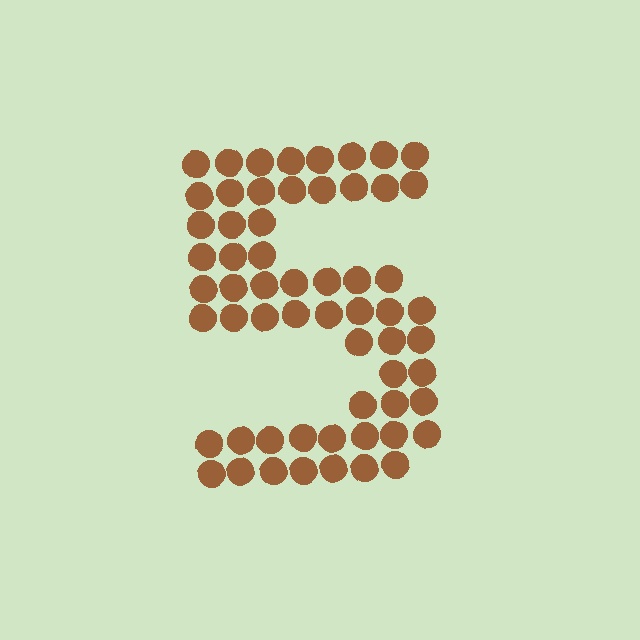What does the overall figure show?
The overall figure shows the digit 5.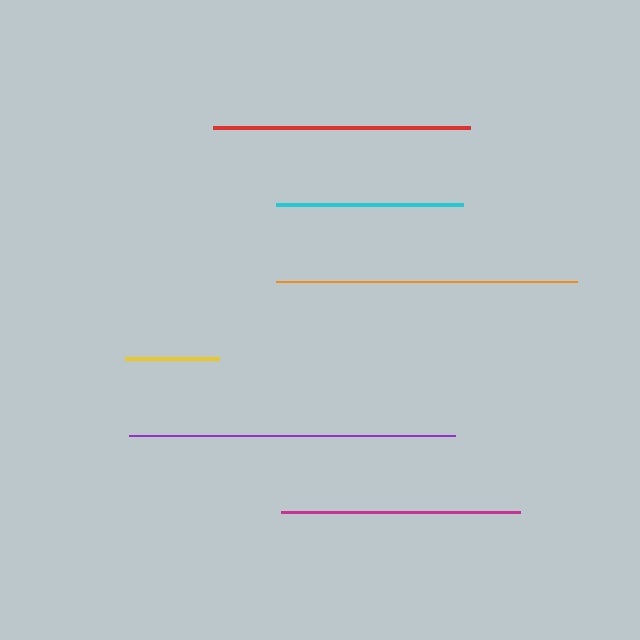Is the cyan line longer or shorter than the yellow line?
The cyan line is longer than the yellow line.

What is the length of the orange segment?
The orange segment is approximately 301 pixels long.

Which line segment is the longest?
The purple line is the longest at approximately 326 pixels.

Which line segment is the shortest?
The yellow line is the shortest at approximately 93 pixels.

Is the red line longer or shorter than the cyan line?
The red line is longer than the cyan line.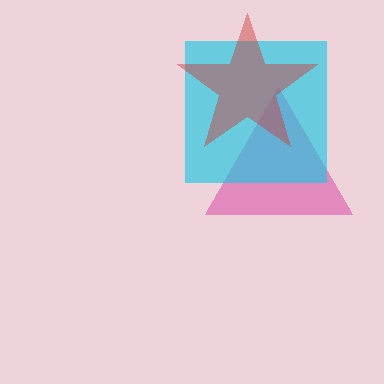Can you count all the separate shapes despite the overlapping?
Yes, there are 3 separate shapes.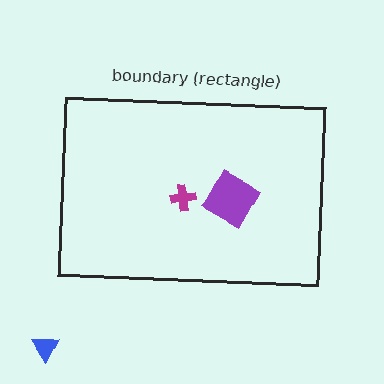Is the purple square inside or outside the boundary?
Inside.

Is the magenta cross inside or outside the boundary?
Inside.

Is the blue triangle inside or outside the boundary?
Outside.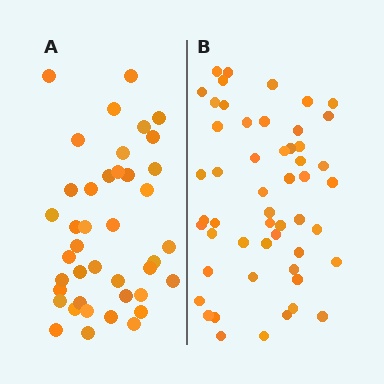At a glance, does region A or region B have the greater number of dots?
Region B (the right region) has more dots.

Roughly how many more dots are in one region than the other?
Region B has roughly 12 or so more dots than region A.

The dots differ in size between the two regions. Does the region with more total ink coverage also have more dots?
No. Region A has more total ink coverage because its dots are larger, but region B actually contains more individual dots. Total area can be misleading — the number of items is what matters here.